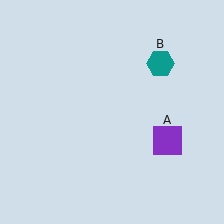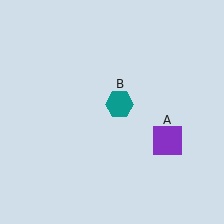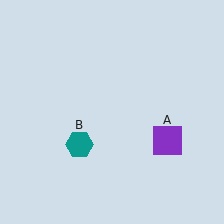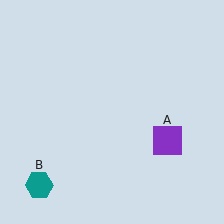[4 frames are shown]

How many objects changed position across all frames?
1 object changed position: teal hexagon (object B).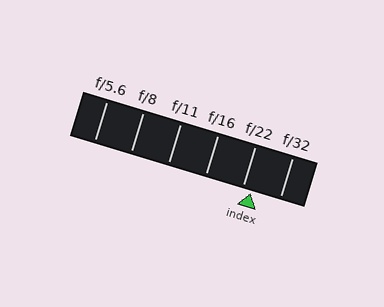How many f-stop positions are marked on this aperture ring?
There are 6 f-stop positions marked.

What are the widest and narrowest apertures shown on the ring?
The widest aperture shown is f/5.6 and the narrowest is f/32.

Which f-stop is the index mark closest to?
The index mark is closest to f/22.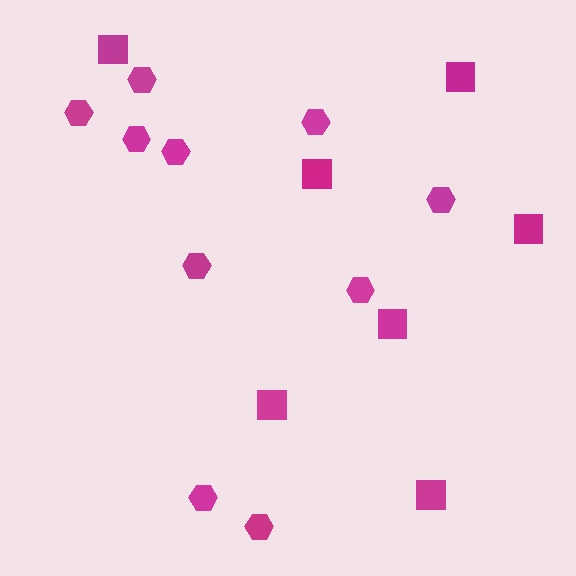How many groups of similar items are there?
There are 2 groups: one group of hexagons (10) and one group of squares (7).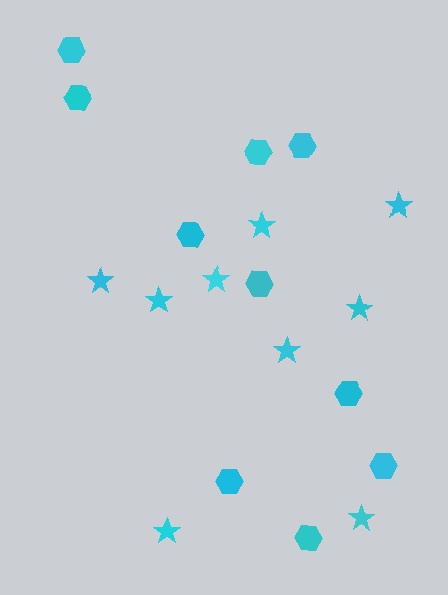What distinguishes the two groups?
There are 2 groups: one group of hexagons (10) and one group of stars (9).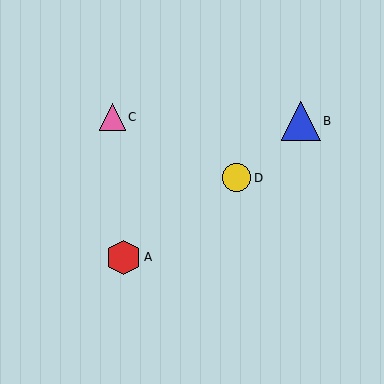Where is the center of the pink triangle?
The center of the pink triangle is at (112, 117).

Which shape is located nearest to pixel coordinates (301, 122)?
The blue triangle (labeled B) at (301, 121) is nearest to that location.